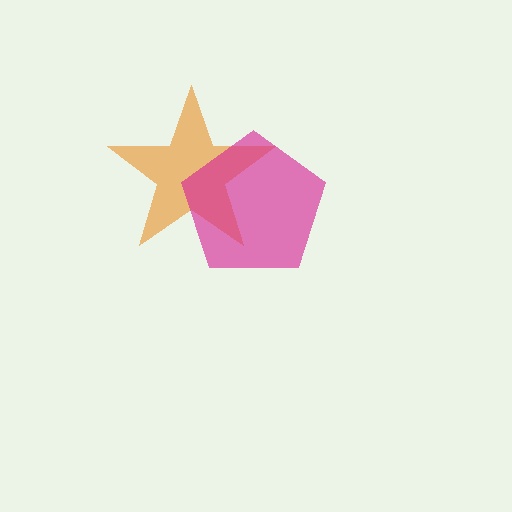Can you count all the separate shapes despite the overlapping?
Yes, there are 2 separate shapes.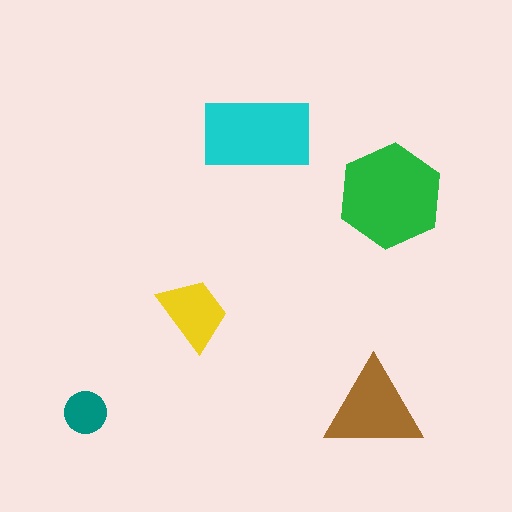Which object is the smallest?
The teal circle.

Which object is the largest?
The green hexagon.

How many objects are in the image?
There are 5 objects in the image.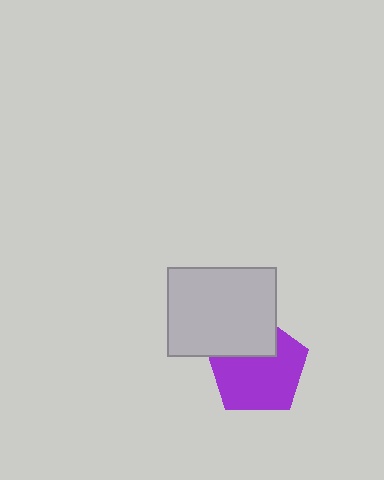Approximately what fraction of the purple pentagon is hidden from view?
Roughly 31% of the purple pentagon is hidden behind the light gray rectangle.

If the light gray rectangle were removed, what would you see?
You would see the complete purple pentagon.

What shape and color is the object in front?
The object in front is a light gray rectangle.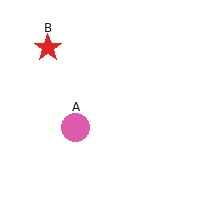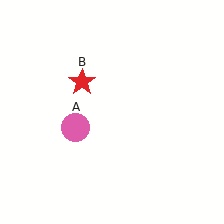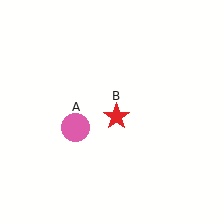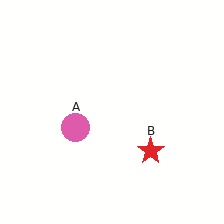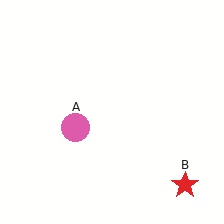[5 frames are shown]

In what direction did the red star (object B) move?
The red star (object B) moved down and to the right.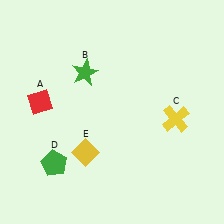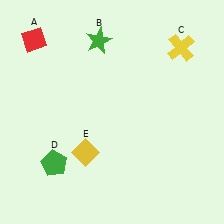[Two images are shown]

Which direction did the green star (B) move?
The green star (B) moved up.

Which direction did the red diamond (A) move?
The red diamond (A) moved up.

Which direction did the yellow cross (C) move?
The yellow cross (C) moved up.